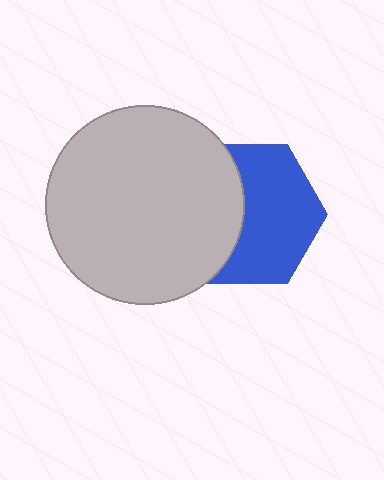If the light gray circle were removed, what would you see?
You would see the complete blue hexagon.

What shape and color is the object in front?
The object in front is a light gray circle.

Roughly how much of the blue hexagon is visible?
About half of it is visible (roughly 60%).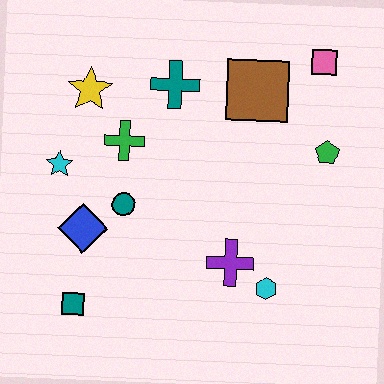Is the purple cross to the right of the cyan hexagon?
No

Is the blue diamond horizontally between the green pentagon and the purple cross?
No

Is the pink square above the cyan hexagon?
Yes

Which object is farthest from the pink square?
The teal square is farthest from the pink square.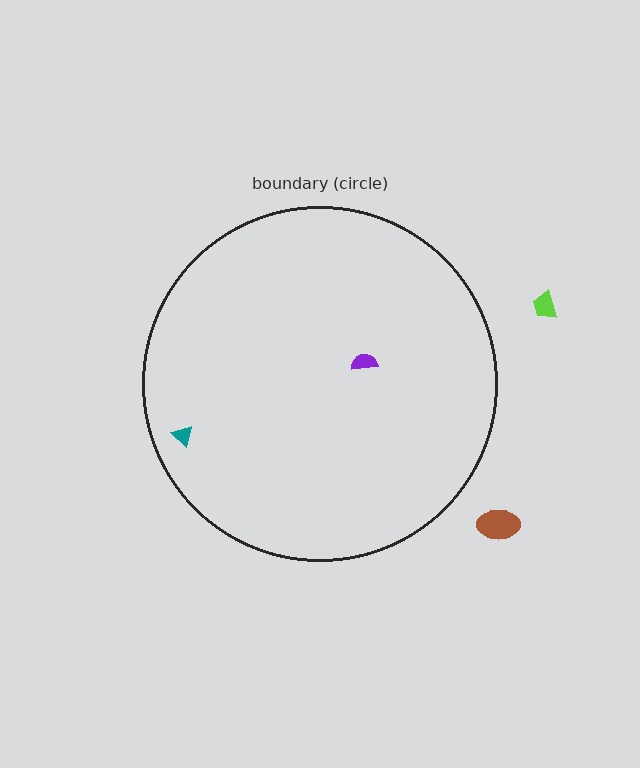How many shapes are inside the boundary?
2 inside, 2 outside.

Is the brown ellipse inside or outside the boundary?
Outside.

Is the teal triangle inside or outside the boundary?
Inside.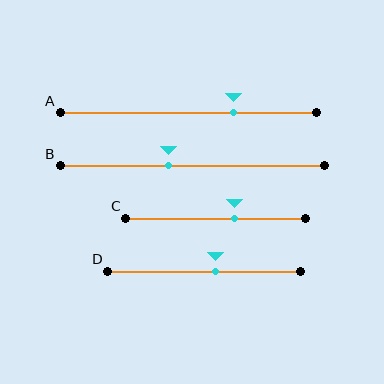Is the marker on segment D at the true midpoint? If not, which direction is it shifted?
No, the marker on segment D is shifted to the right by about 6% of the segment length.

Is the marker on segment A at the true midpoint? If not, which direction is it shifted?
No, the marker on segment A is shifted to the right by about 18% of the segment length.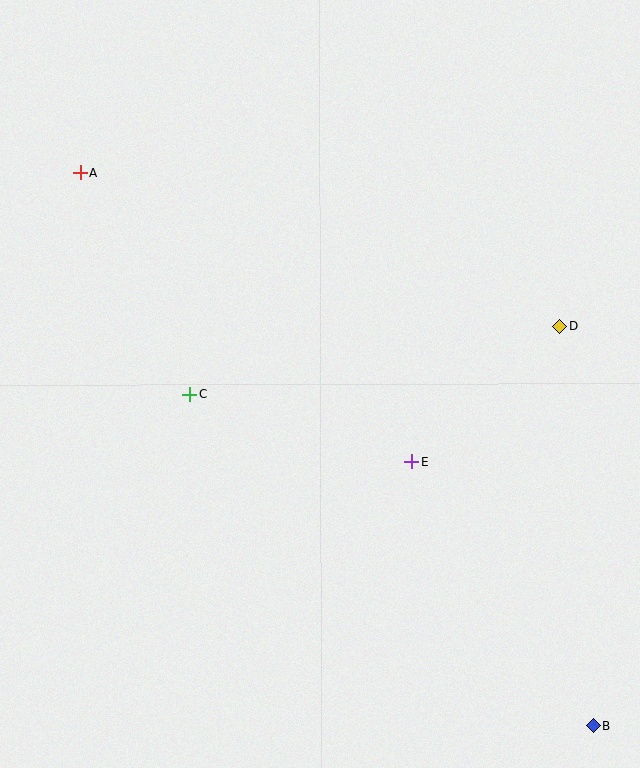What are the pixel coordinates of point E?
Point E is at (412, 462).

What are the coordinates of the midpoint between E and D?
The midpoint between E and D is at (486, 394).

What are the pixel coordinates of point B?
Point B is at (593, 726).